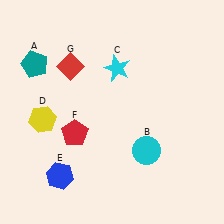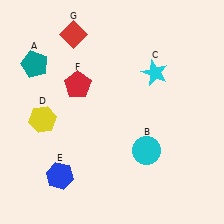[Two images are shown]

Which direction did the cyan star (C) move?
The cyan star (C) moved right.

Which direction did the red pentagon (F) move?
The red pentagon (F) moved up.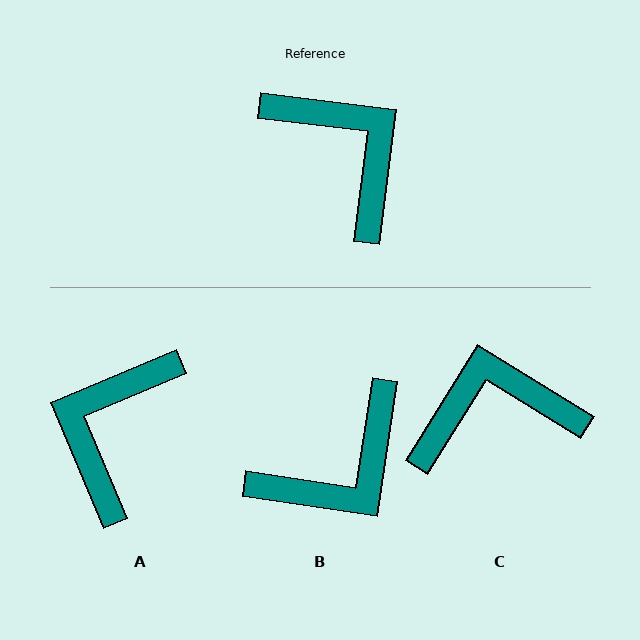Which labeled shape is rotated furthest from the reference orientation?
A, about 120 degrees away.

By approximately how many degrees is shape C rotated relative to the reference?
Approximately 65 degrees counter-clockwise.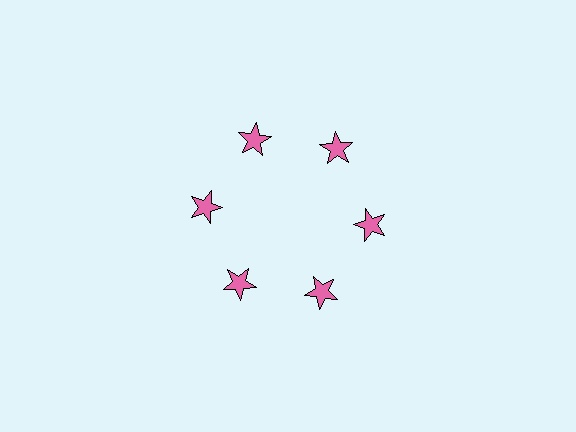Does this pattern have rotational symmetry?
Yes, this pattern has 6-fold rotational symmetry. It looks the same after rotating 60 degrees around the center.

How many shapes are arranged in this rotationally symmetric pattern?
There are 6 shapes, arranged in 6 groups of 1.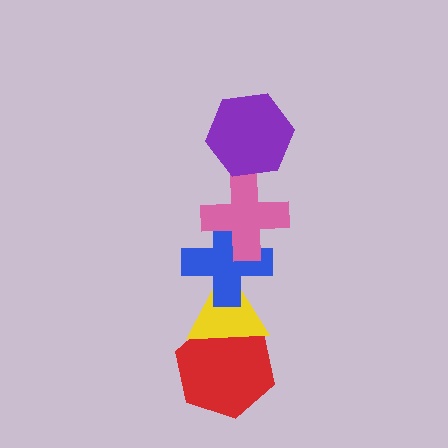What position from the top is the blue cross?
The blue cross is 3rd from the top.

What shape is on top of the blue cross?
The pink cross is on top of the blue cross.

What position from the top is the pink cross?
The pink cross is 2nd from the top.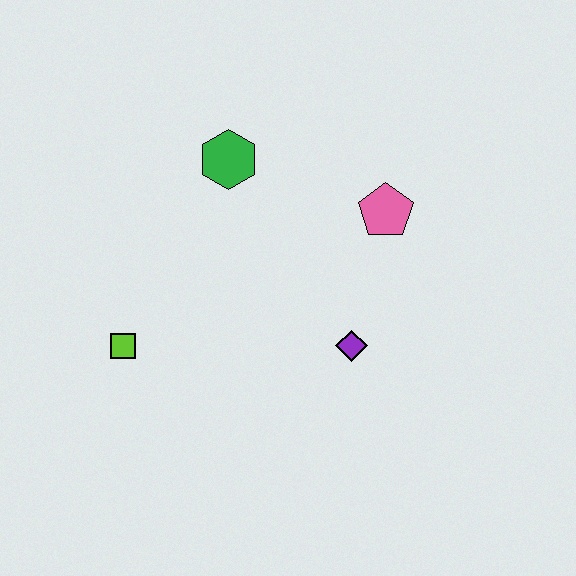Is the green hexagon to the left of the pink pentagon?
Yes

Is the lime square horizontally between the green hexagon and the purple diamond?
No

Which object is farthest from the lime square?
The pink pentagon is farthest from the lime square.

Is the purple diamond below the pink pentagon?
Yes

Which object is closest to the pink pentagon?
The purple diamond is closest to the pink pentagon.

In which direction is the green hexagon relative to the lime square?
The green hexagon is above the lime square.